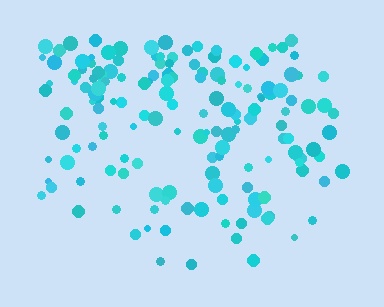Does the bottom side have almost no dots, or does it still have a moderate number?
Still a moderate number, just noticeably fewer than the top.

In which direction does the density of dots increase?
From bottom to top, with the top side densest.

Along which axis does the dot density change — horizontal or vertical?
Vertical.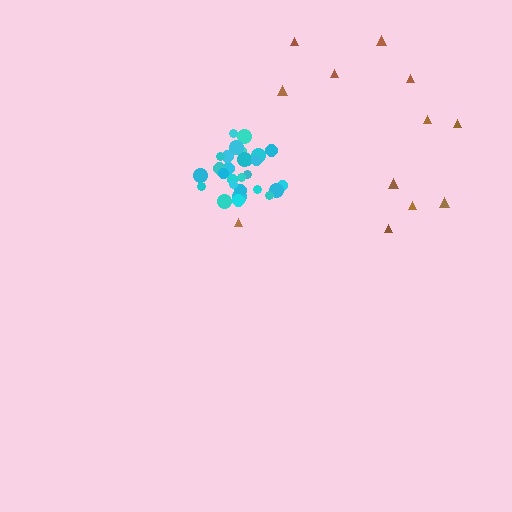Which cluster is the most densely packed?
Cyan.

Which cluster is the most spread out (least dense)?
Brown.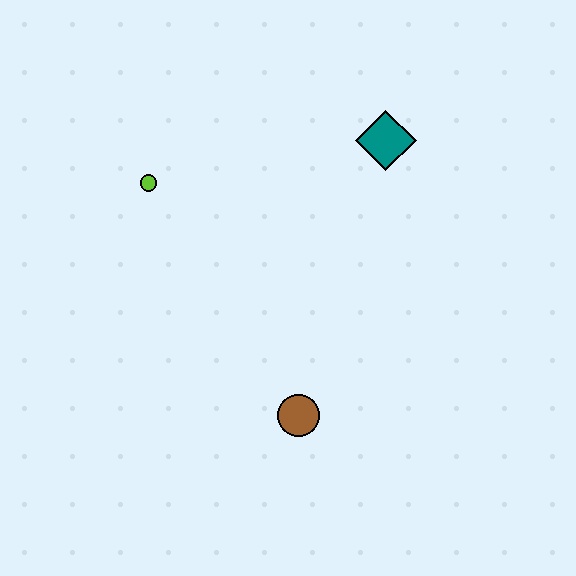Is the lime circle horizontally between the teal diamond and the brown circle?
No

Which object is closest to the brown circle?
The lime circle is closest to the brown circle.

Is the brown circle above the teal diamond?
No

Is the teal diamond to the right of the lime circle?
Yes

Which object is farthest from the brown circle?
The teal diamond is farthest from the brown circle.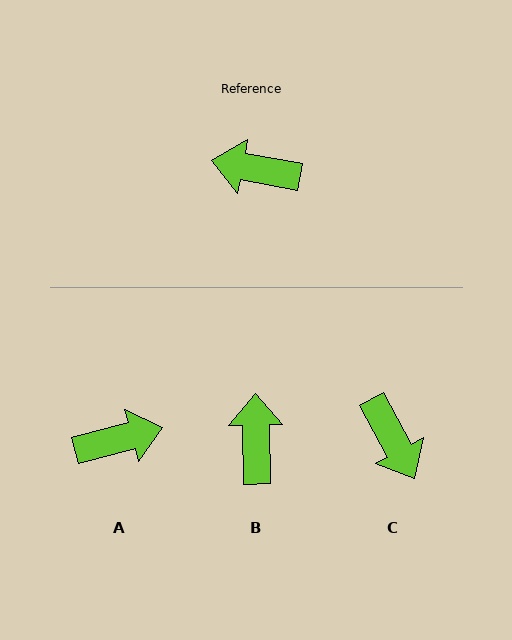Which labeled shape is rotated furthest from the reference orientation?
A, about 155 degrees away.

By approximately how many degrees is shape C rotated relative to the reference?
Approximately 129 degrees counter-clockwise.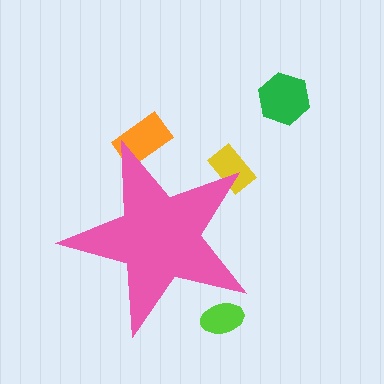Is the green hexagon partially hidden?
No, the green hexagon is fully visible.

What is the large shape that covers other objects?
A pink star.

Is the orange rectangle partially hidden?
Yes, the orange rectangle is partially hidden behind the pink star.